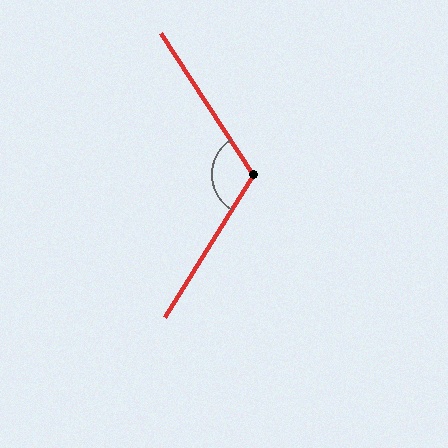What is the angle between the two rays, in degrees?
Approximately 115 degrees.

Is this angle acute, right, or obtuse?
It is obtuse.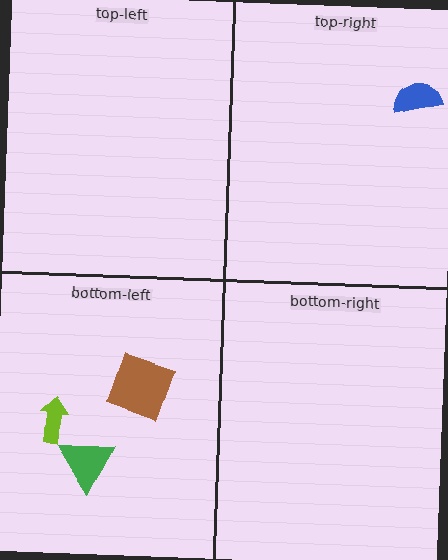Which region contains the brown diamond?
The bottom-left region.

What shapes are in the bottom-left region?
The green triangle, the lime arrow, the brown diamond.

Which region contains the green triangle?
The bottom-left region.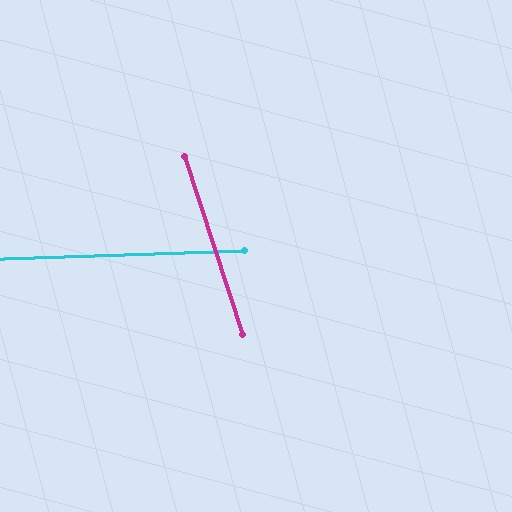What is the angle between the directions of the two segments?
Approximately 74 degrees.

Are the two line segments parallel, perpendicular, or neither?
Neither parallel nor perpendicular — they differ by about 74°.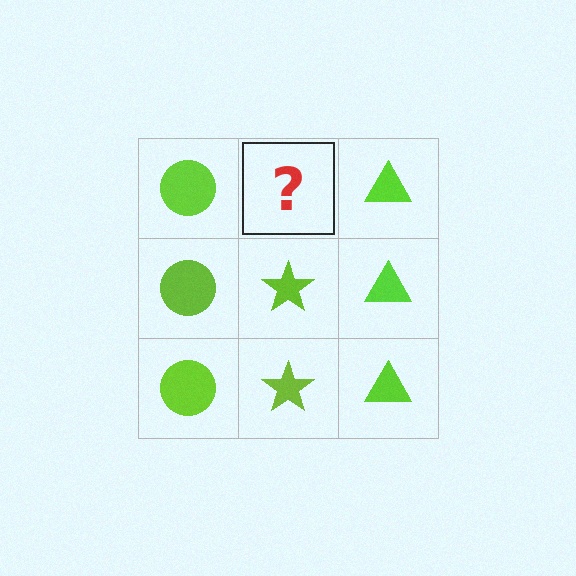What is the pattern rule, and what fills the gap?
The rule is that each column has a consistent shape. The gap should be filled with a lime star.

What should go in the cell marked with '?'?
The missing cell should contain a lime star.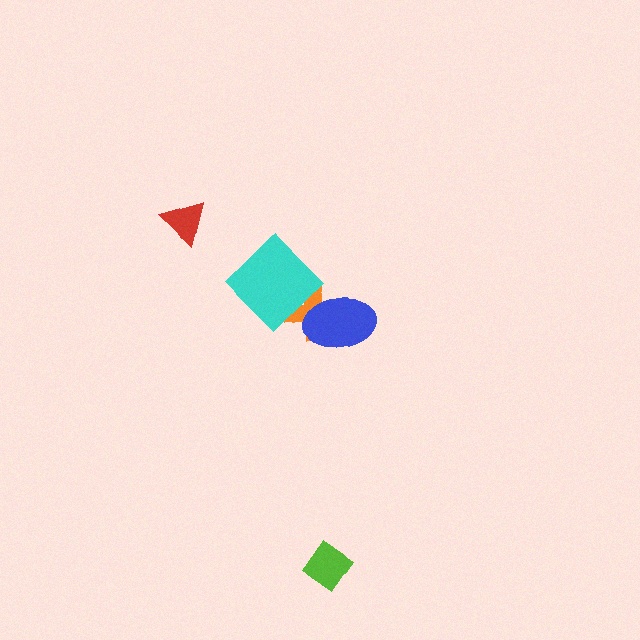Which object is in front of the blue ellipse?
The cyan diamond is in front of the blue ellipse.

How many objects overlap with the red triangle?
0 objects overlap with the red triangle.